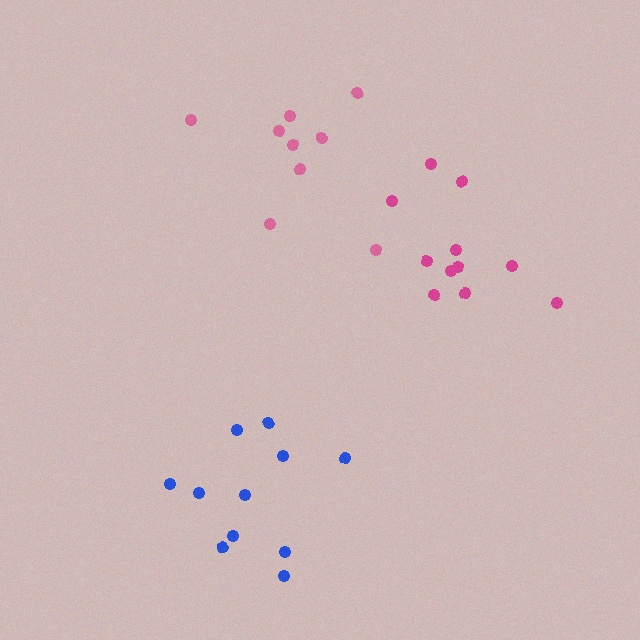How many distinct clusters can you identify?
There are 3 distinct clusters.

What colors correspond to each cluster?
The clusters are colored: magenta, blue, pink.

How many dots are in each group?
Group 1: 11 dots, Group 2: 11 dots, Group 3: 9 dots (31 total).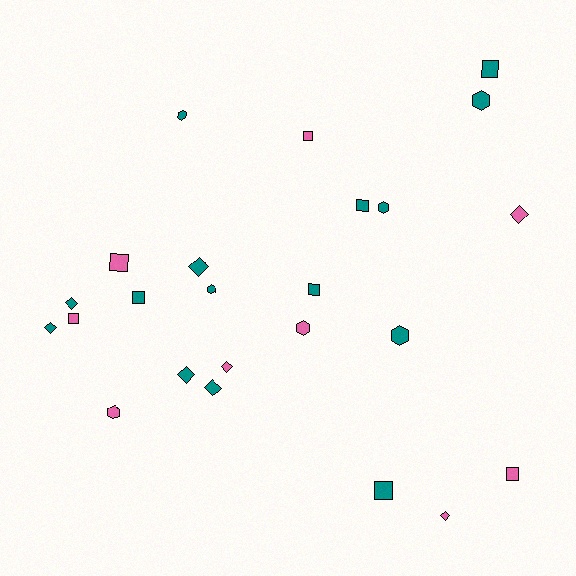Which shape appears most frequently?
Square, with 9 objects.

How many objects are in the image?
There are 24 objects.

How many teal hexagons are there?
There are 5 teal hexagons.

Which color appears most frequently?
Teal, with 15 objects.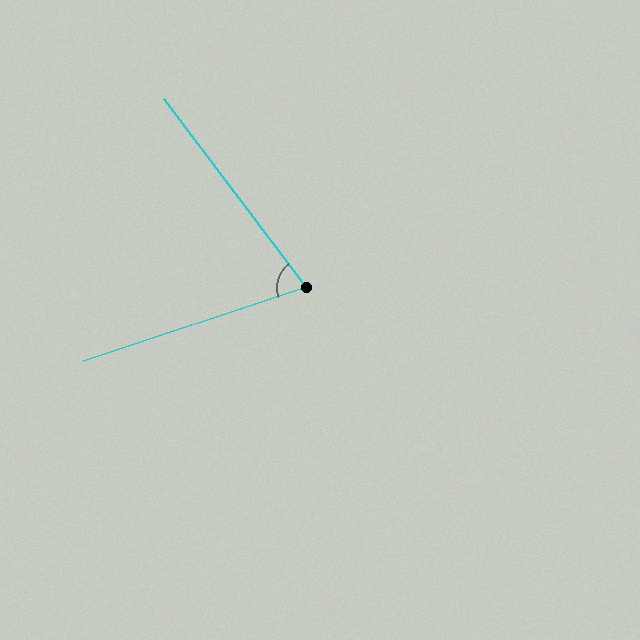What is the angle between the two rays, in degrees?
Approximately 71 degrees.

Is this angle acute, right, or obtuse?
It is acute.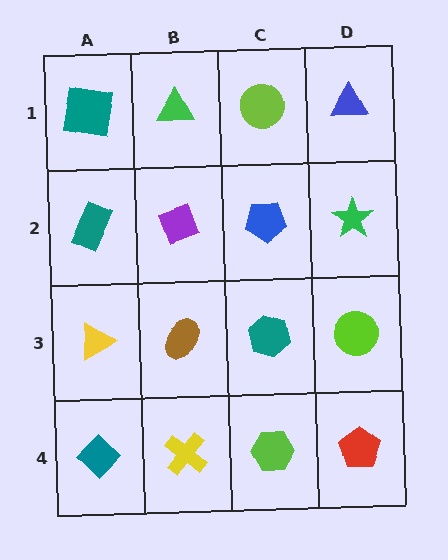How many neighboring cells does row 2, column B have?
4.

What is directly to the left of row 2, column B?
A teal rectangle.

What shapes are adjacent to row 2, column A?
A teal square (row 1, column A), a yellow triangle (row 3, column A), a purple diamond (row 2, column B).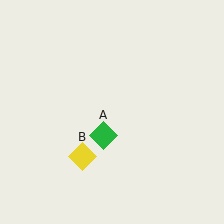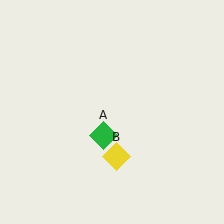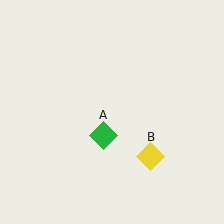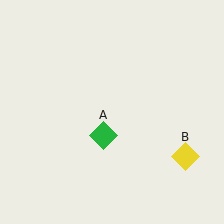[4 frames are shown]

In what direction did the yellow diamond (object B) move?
The yellow diamond (object B) moved right.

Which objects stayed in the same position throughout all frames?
Green diamond (object A) remained stationary.